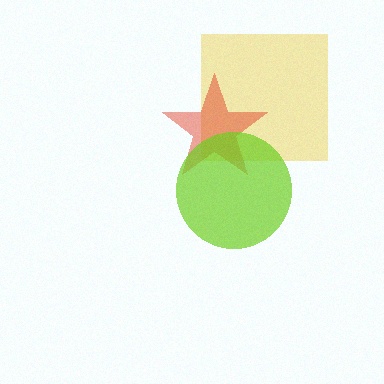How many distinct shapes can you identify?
There are 3 distinct shapes: a yellow square, a red star, a lime circle.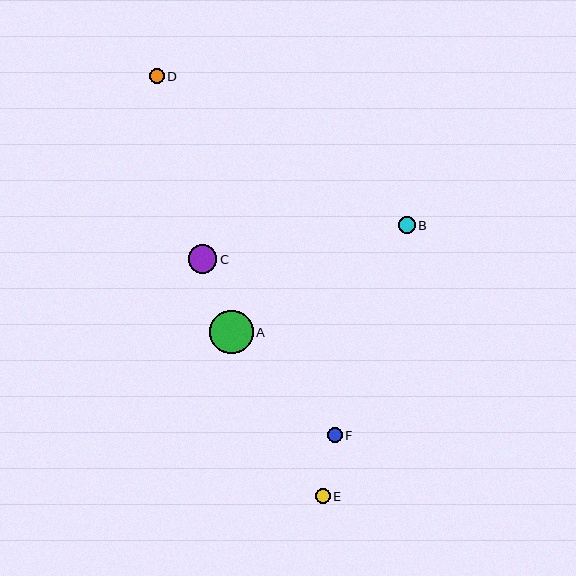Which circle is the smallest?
Circle D is the smallest with a size of approximately 15 pixels.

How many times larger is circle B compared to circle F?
Circle B is approximately 1.1 times the size of circle F.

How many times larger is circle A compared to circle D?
Circle A is approximately 2.9 times the size of circle D.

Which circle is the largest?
Circle A is the largest with a size of approximately 43 pixels.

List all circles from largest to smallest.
From largest to smallest: A, C, B, F, E, D.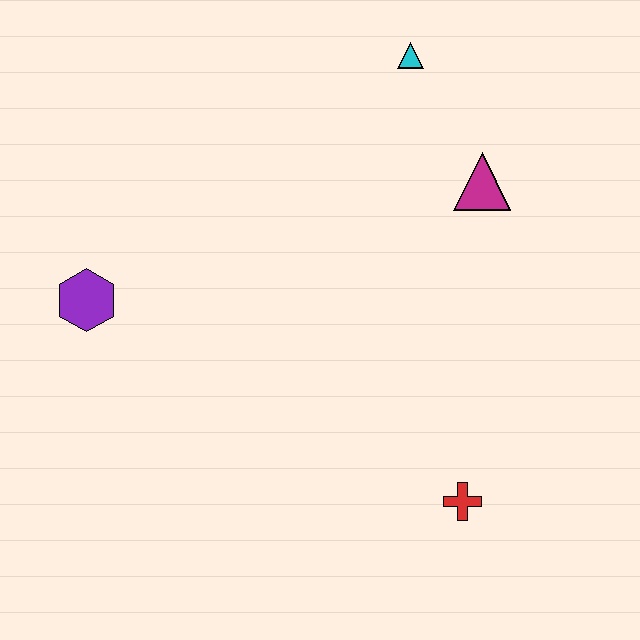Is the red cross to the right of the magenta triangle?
No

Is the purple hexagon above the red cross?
Yes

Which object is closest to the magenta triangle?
The cyan triangle is closest to the magenta triangle.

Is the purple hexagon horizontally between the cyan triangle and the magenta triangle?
No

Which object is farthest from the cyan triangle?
The red cross is farthest from the cyan triangle.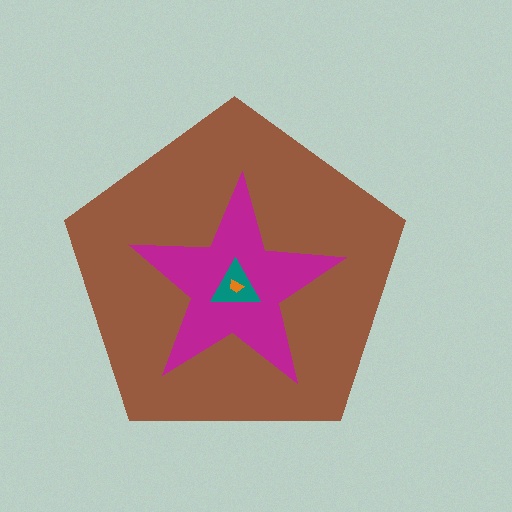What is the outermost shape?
The brown pentagon.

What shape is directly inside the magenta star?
The teal triangle.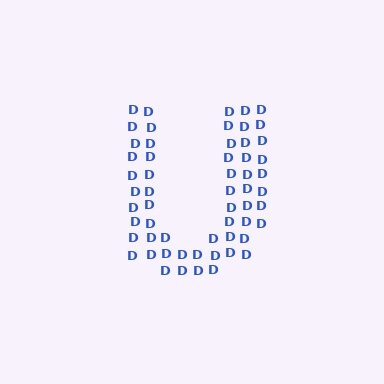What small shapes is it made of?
It is made of small letter D's.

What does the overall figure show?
The overall figure shows the letter U.